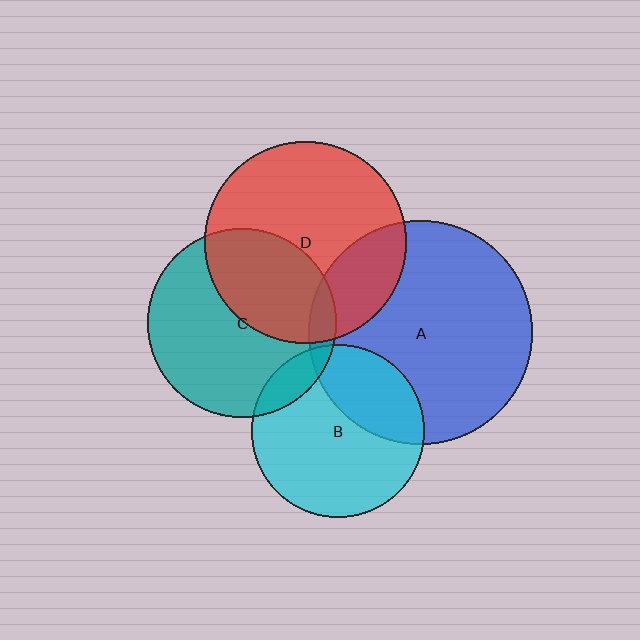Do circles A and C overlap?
Yes.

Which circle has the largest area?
Circle A (blue).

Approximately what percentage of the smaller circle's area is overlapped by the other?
Approximately 5%.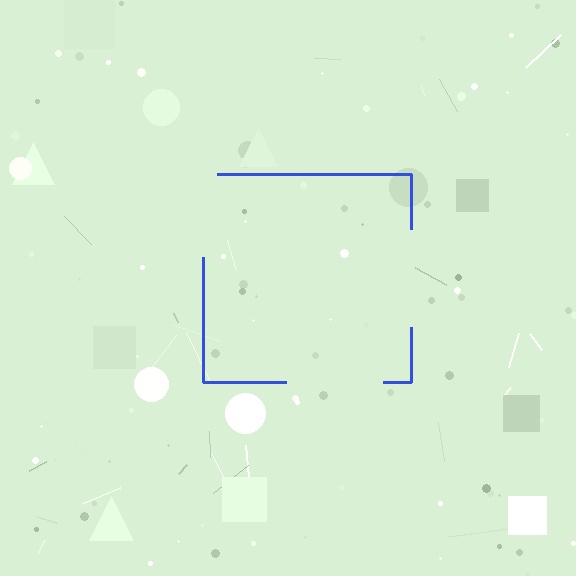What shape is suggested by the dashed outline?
The dashed outline suggests a square.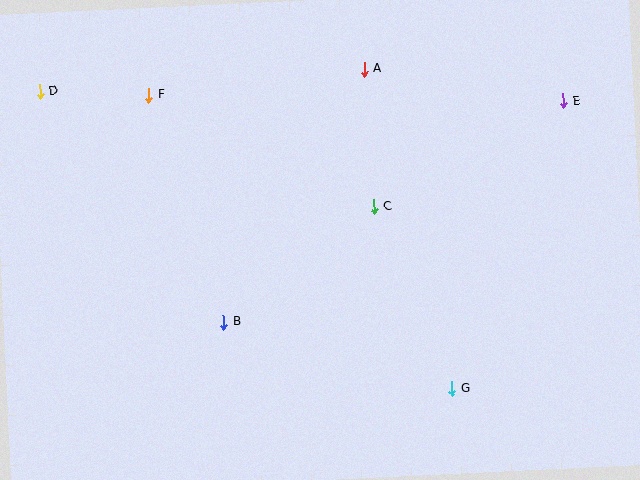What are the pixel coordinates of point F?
Point F is at (149, 95).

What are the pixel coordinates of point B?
Point B is at (224, 322).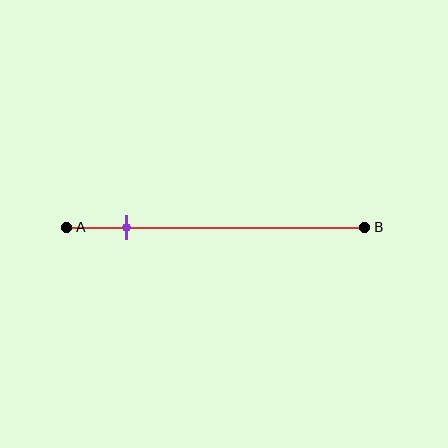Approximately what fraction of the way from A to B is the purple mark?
The purple mark is approximately 20% of the way from A to B.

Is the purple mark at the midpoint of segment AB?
No, the mark is at about 20% from A, not at the 50% midpoint.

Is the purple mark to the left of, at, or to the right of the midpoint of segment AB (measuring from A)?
The purple mark is to the left of the midpoint of segment AB.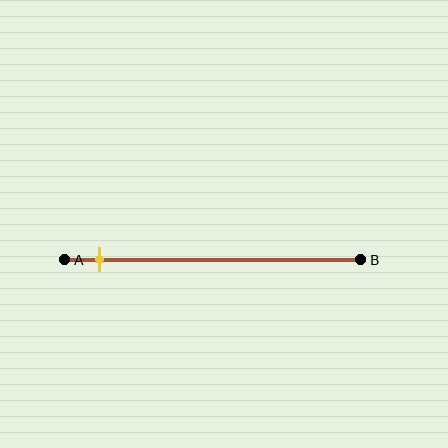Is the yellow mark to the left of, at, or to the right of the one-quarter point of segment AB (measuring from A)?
The yellow mark is to the left of the one-quarter point of segment AB.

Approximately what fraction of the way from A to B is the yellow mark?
The yellow mark is approximately 10% of the way from A to B.